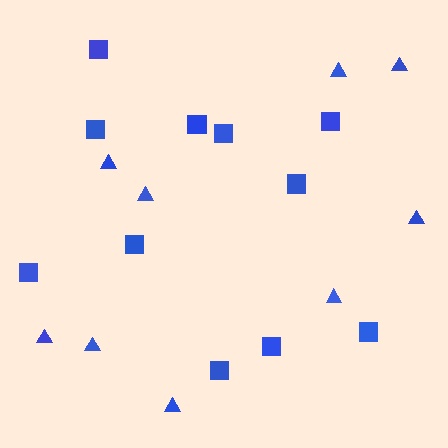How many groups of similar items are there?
There are 2 groups: one group of triangles (9) and one group of squares (11).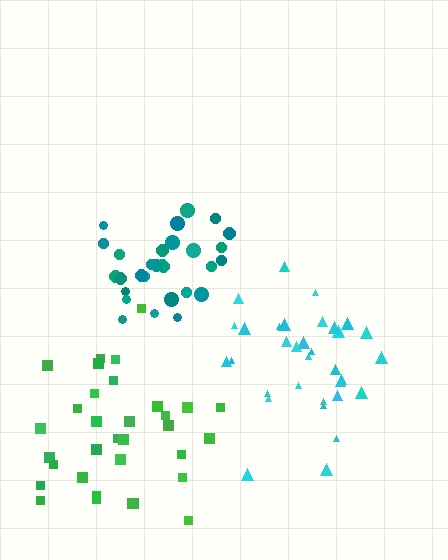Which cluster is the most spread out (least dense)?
Green.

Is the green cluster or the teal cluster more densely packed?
Teal.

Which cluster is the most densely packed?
Teal.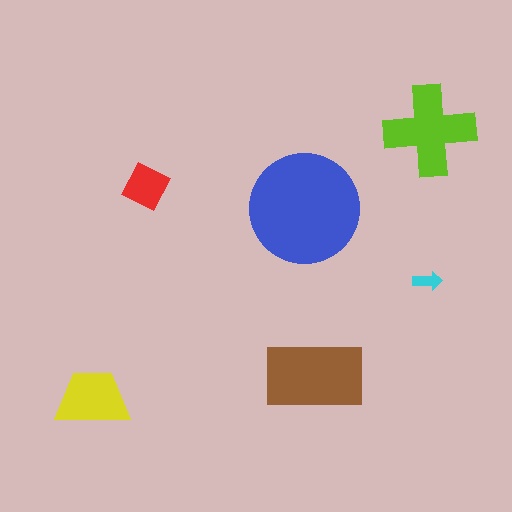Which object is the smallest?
The cyan arrow.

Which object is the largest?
The blue circle.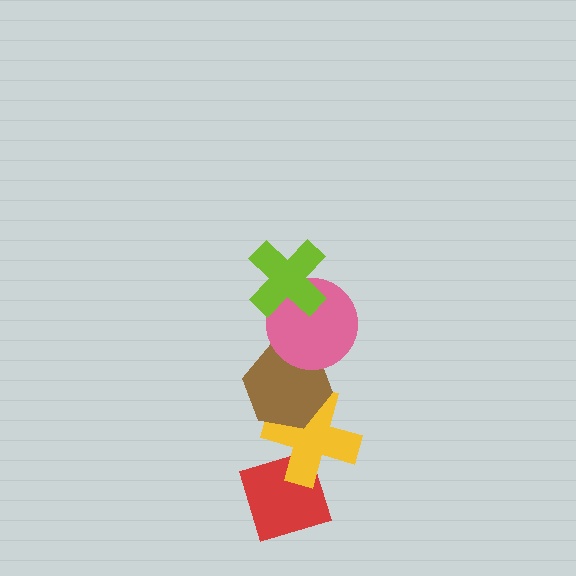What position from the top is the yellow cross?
The yellow cross is 4th from the top.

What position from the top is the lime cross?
The lime cross is 1st from the top.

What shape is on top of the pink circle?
The lime cross is on top of the pink circle.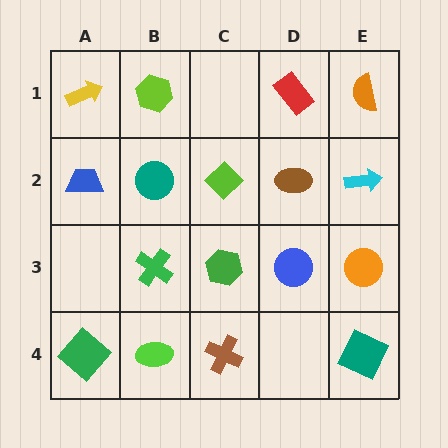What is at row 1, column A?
A yellow arrow.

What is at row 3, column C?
A green hexagon.